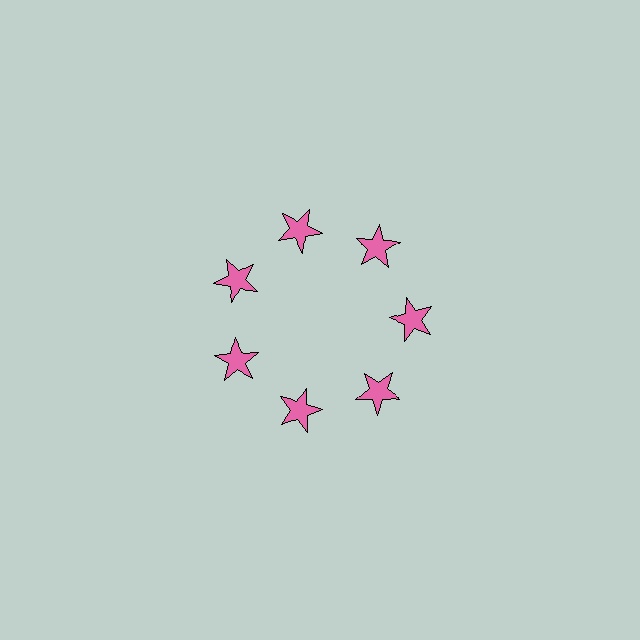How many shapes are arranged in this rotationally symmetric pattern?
There are 7 shapes, arranged in 7 groups of 1.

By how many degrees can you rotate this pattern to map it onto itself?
The pattern maps onto itself every 51 degrees of rotation.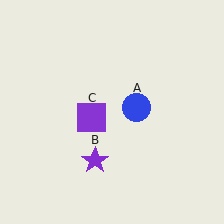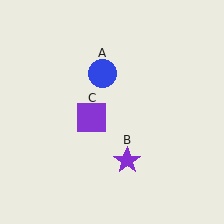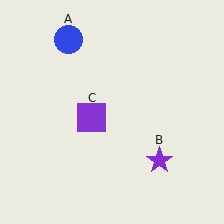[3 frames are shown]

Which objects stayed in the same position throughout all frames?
Purple square (object C) remained stationary.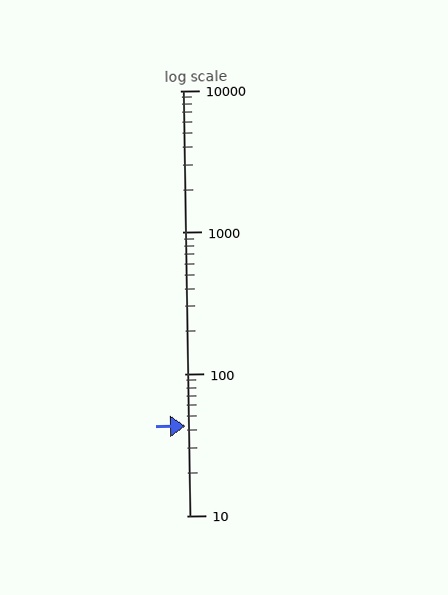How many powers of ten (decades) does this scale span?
The scale spans 3 decades, from 10 to 10000.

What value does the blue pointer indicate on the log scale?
The pointer indicates approximately 43.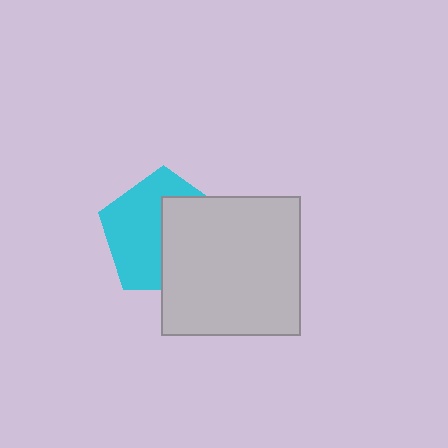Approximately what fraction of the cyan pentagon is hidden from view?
Roughly 46% of the cyan pentagon is hidden behind the light gray square.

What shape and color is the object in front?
The object in front is a light gray square.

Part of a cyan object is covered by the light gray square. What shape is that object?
It is a pentagon.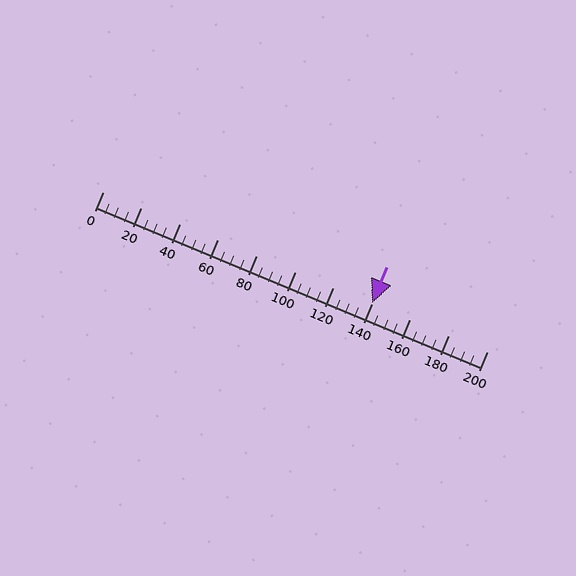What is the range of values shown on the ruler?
The ruler shows values from 0 to 200.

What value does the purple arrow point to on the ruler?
The purple arrow points to approximately 140.